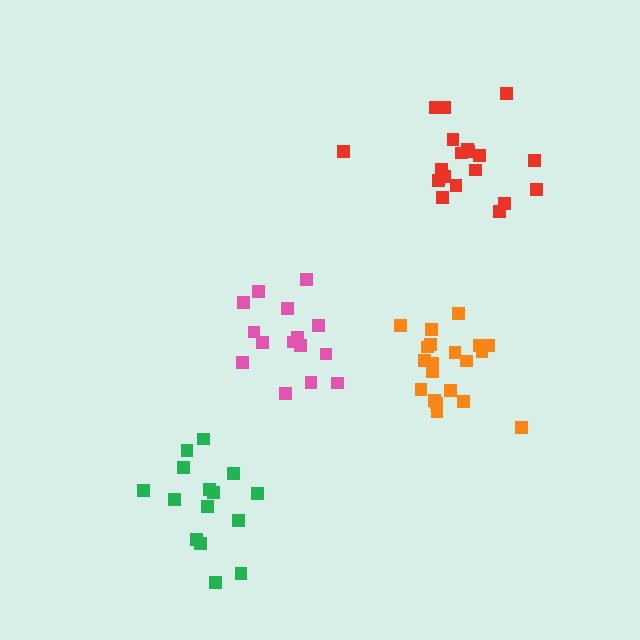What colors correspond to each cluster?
The clusters are colored: green, orange, pink, red.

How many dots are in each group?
Group 1: 15 dots, Group 2: 20 dots, Group 3: 15 dots, Group 4: 19 dots (69 total).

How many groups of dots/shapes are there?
There are 4 groups.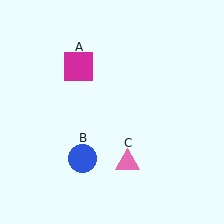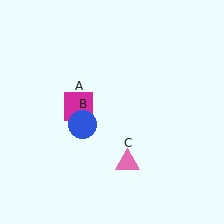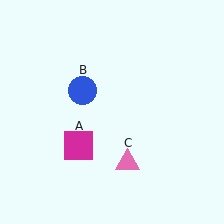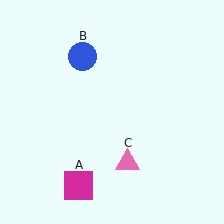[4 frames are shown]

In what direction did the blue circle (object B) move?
The blue circle (object B) moved up.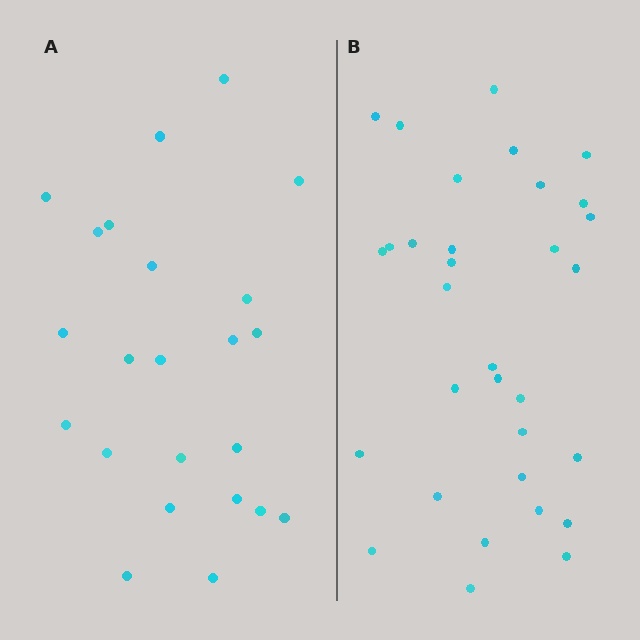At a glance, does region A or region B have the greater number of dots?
Region B (the right region) has more dots.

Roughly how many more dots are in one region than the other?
Region B has roughly 8 or so more dots than region A.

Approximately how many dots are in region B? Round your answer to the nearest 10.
About 30 dots. (The exact count is 32, which rounds to 30.)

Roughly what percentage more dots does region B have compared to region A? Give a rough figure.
About 40% more.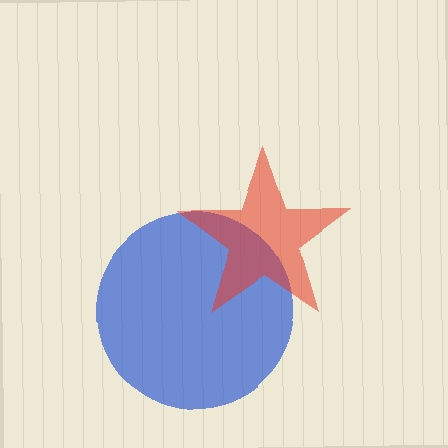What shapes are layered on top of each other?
The layered shapes are: a blue circle, a red star.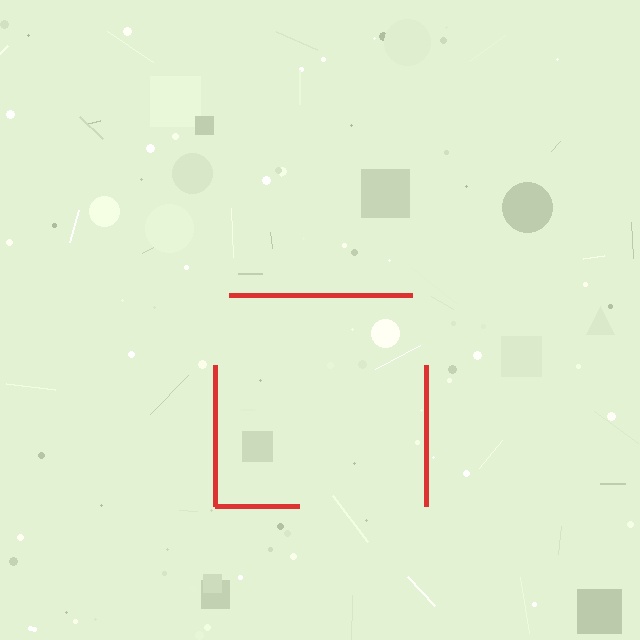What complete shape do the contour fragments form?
The contour fragments form a square.